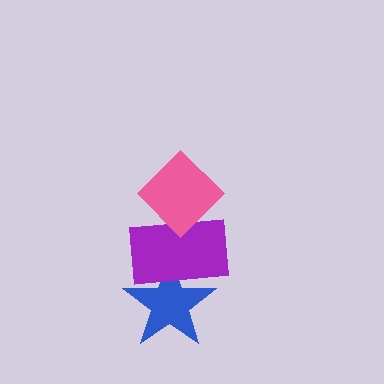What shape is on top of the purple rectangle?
The pink diamond is on top of the purple rectangle.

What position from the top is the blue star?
The blue star is 3rd from the top.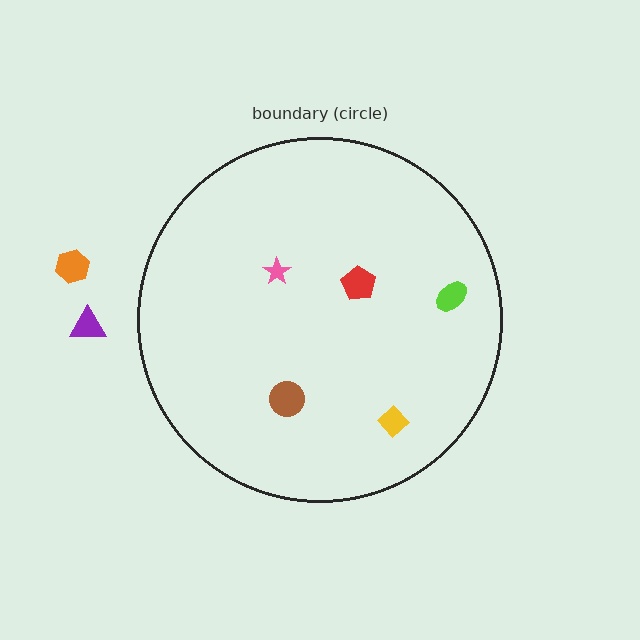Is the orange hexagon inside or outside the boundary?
Outside.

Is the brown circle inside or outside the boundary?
Inside.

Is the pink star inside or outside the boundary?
Inside.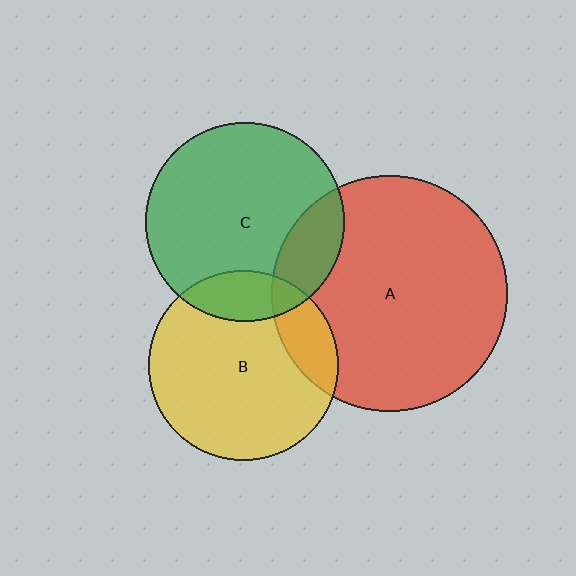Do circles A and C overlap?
Yes.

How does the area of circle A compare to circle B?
Approximately 1.6 times.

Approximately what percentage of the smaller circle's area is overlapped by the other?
Approximately 20%.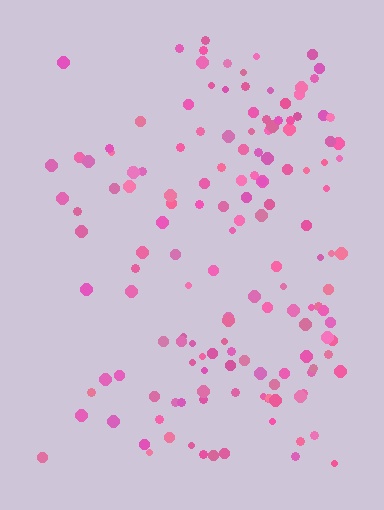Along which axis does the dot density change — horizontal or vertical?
Horizontal.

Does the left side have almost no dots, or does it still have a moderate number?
Still a moderate number, just noticeably fewer than the right.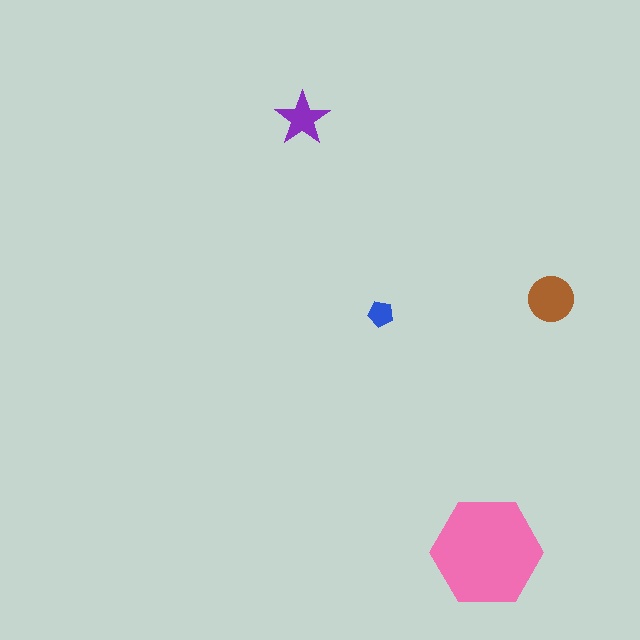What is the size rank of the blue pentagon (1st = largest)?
4th.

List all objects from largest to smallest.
The pink hexagon, the brown circle, the purple star, the blue pentagon.